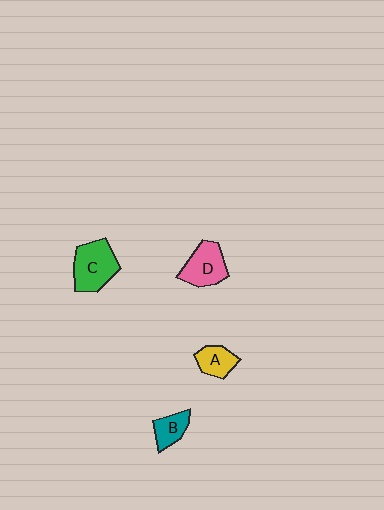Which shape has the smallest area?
Shape B (teal).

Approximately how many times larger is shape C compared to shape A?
Approximately 1.8 times.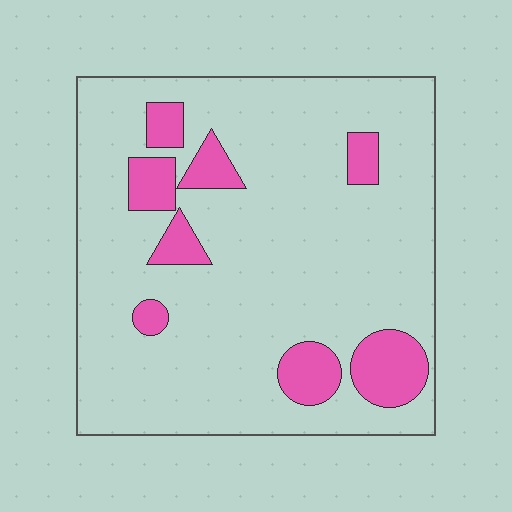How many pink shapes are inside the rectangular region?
8.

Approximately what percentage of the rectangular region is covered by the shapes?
Approximately 15%.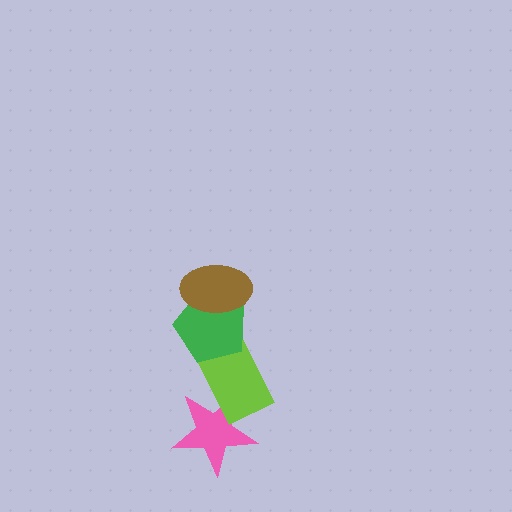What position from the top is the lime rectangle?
The lime rectangle is 3rd from the top.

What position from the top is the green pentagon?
The green pentagon is 2nd from the top.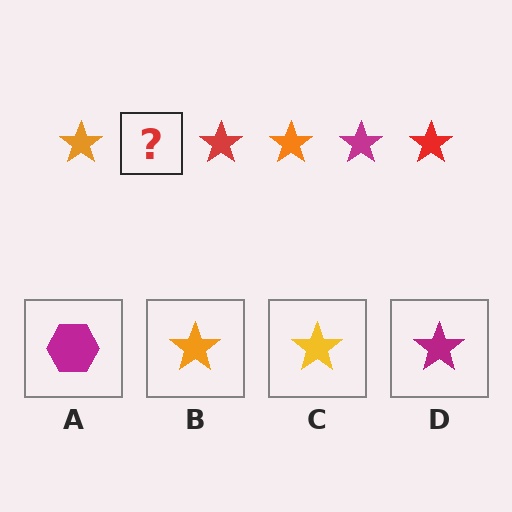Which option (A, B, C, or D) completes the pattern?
D.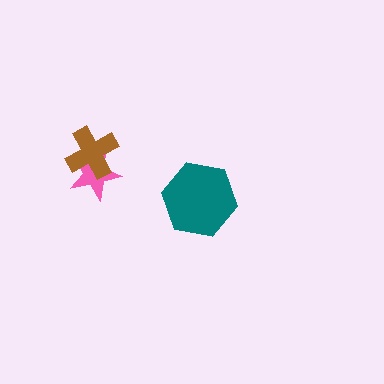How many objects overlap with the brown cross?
1 object overlaps with the brown cross.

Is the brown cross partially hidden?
No, no other shape covers it.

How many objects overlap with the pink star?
1 object overlaps with the pink star.